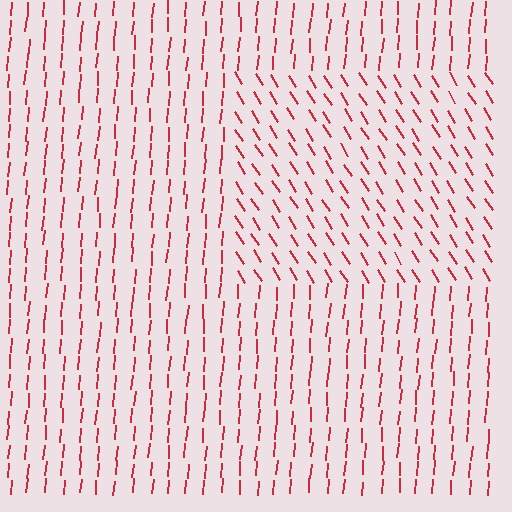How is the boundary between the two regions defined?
The boundary is defined purely by a change in line orientation (approximately 37 degrees difference). All lines are the same color and thickness.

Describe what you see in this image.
The image is filled with small red line segments. A rectangle region in the image has lines oriented differently from the surrounding lines, creating a visible texture boundary.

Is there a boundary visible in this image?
Yes, there is a texture boundary formed by a change in line orientation.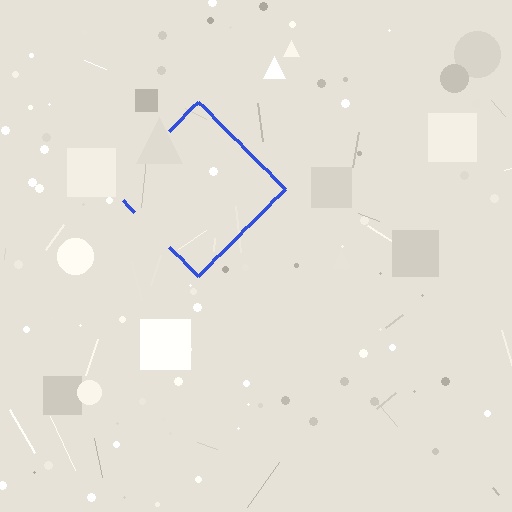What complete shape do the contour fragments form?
The contour fragments form a diamond.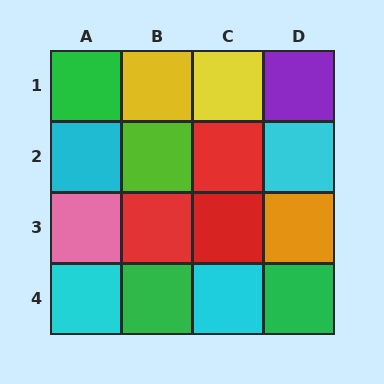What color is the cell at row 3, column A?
Pink.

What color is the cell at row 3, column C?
Red.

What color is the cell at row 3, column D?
Orange.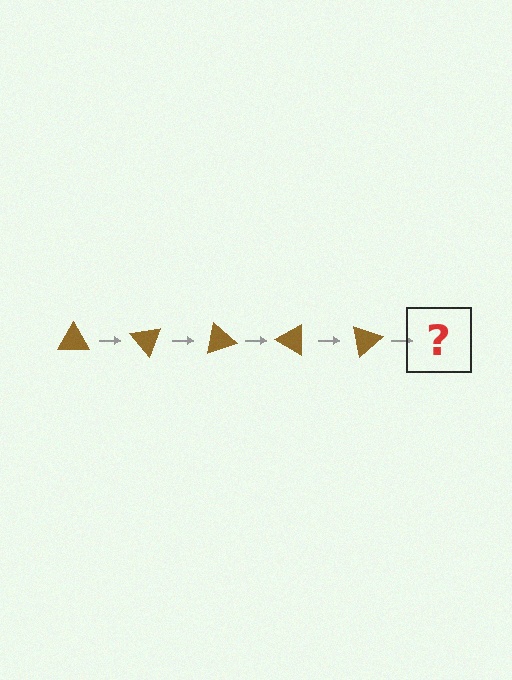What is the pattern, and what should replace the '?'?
The pattern is that the triangle rotates 50 degrees each step. The '?' should be a brown triangle rotated 250 degrees.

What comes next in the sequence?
The next element should be a brown triangle rotated 250 degrees.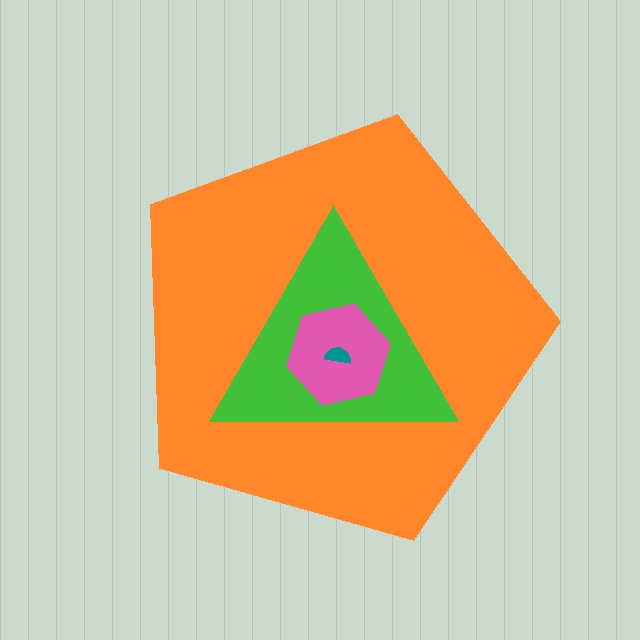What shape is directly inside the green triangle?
The pink hexagon.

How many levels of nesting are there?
4.